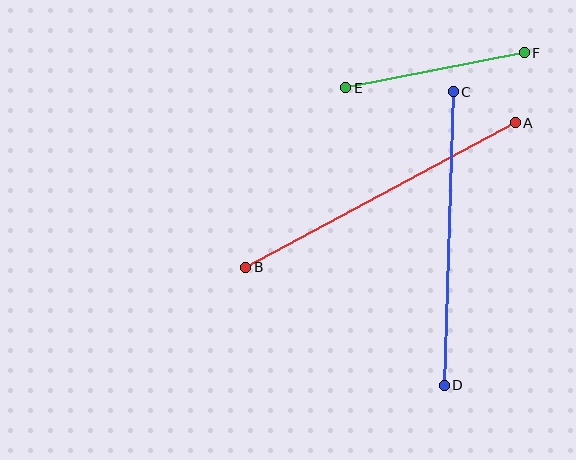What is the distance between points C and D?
The distance is approximately 293 pixels.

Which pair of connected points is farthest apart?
Points A and B are farthest apart.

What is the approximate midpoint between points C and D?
The midpoint is at approximately (449, 239) pixels.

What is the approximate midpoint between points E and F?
The midpoint is at approximately (435, 70) pixels.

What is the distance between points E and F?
The distance is approximately 182 pixels.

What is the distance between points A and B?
The distance is approximately 306 pixels.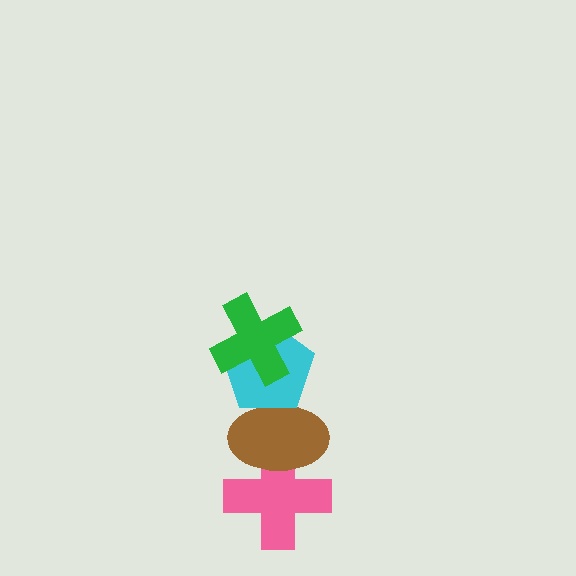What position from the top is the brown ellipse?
The brown ellipse is 3rd from the top.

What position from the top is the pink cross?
The pink cross is 4th from the top.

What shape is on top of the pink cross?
The brown ellipse is on top of the pink cross.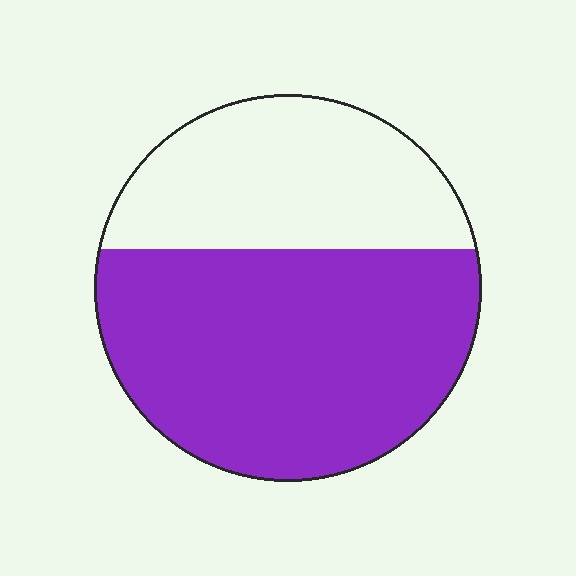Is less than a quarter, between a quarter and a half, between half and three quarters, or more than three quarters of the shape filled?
Between half and three quarters.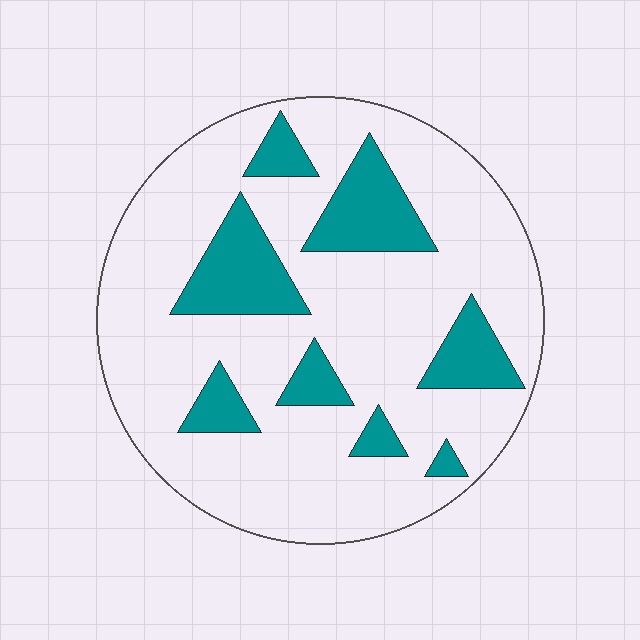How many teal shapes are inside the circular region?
8.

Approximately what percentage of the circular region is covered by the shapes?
Approximately 20%.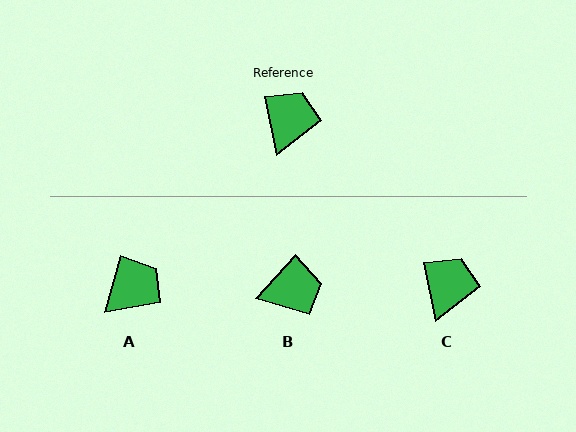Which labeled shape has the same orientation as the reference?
C.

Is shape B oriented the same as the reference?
No, it is off by about 55 degrees.